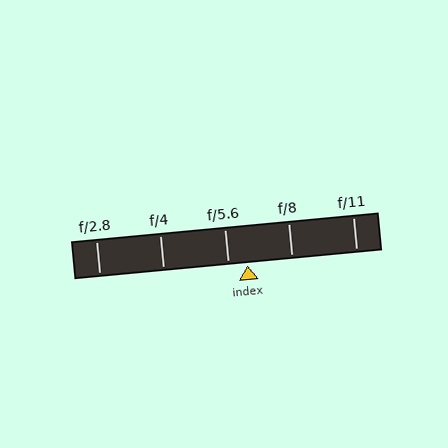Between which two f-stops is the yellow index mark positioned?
The index mark is between f/5.6 and f/8.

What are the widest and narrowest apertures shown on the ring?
The widest aperture shown is f/2.8 and the narrowest is f/11.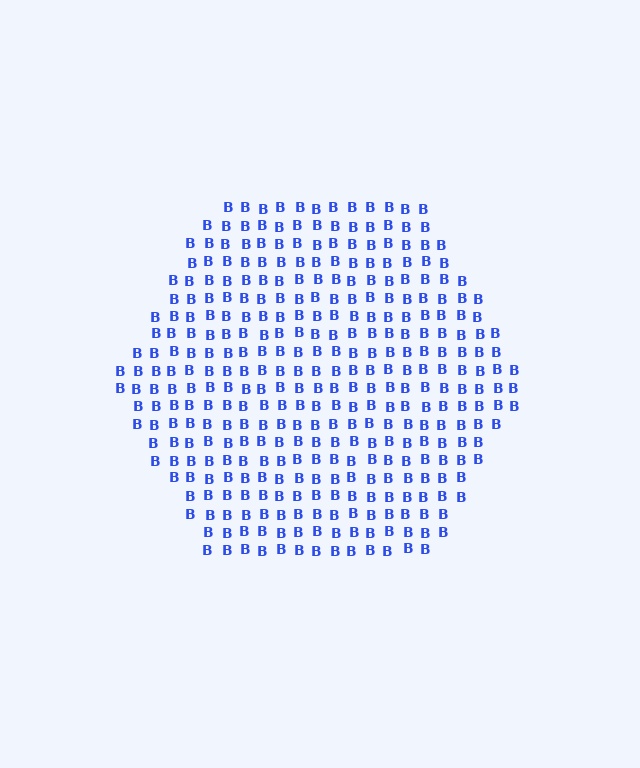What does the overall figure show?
The overall figure shows a hexagon.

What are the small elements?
The small elements are letter B's.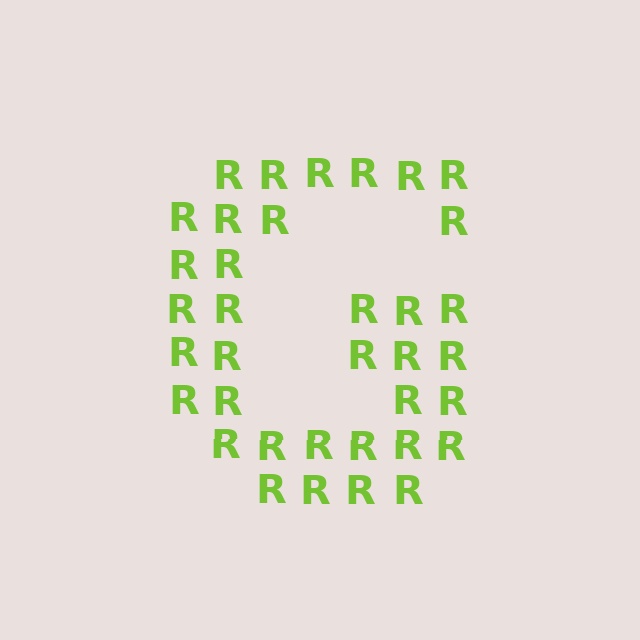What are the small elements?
The small elements are letter R's.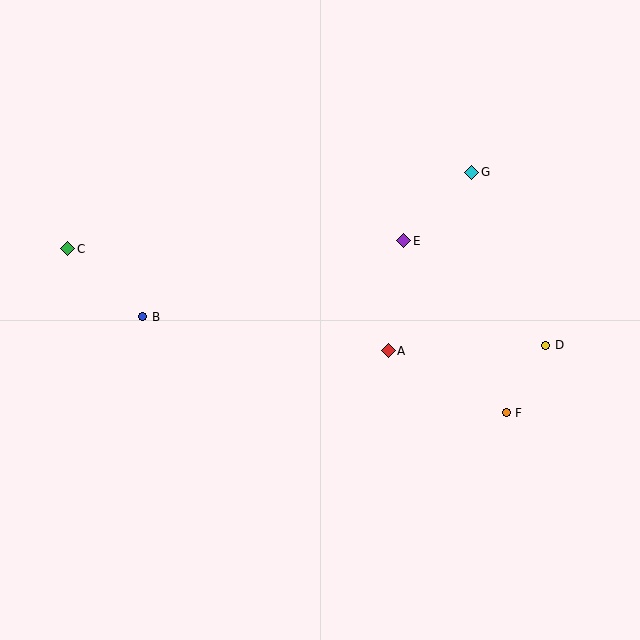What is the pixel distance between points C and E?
The distance between C and E is 336 pixels.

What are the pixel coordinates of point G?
Point G is at (472, 172).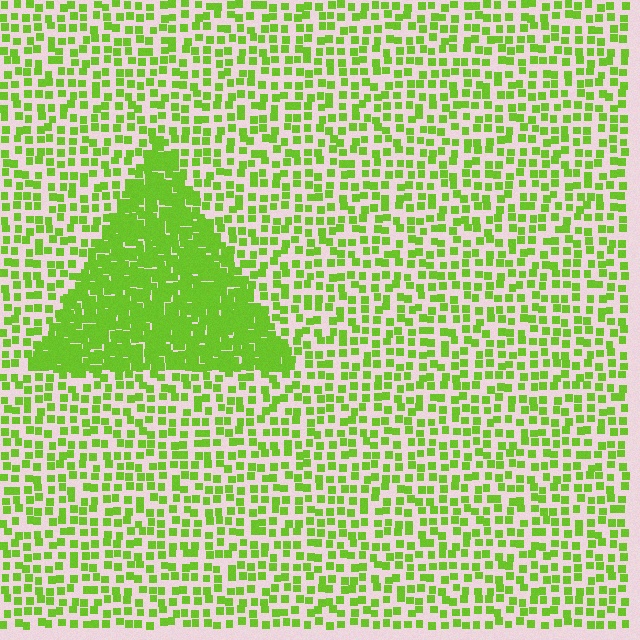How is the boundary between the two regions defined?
The boundary is defined by a change in element density (approximately 2.7x ratio). All elements are the same color, size, and shape.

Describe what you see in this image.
The image contains small lime elements arranged at two different densities. A triangle-shaped region is visible where the elements are more densely packed than the surrounding area.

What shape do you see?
I see a triangle.